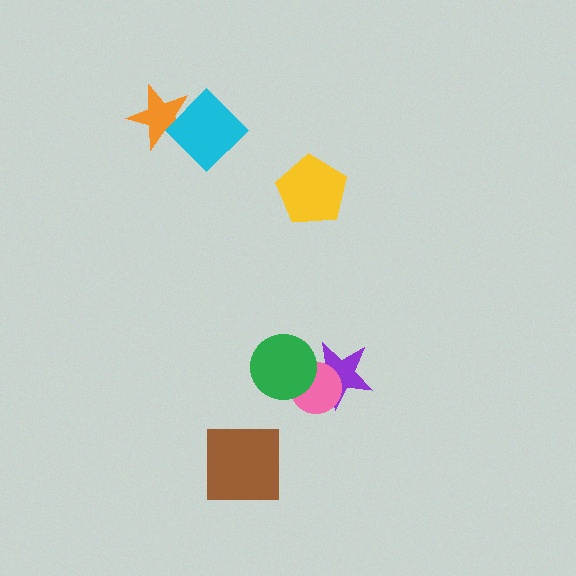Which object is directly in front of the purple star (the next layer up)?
The pink circle is directly in front of the purple star.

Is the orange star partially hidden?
Yes, it is partially covered by another shape.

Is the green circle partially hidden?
No, no other shape covers it.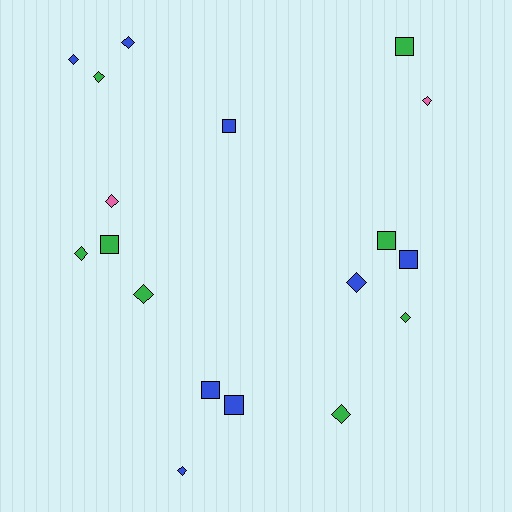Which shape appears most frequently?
Diamond, with 11 objects.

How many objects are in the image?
There are 18 objects.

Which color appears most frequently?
Blue, with 8 objects.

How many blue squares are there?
There are 4 blue squares.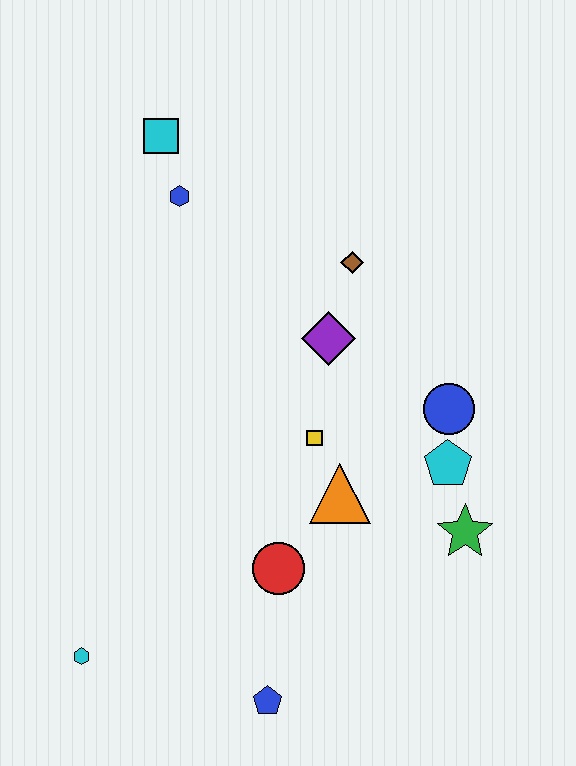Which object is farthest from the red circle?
The cyan square is farthest from the red circle.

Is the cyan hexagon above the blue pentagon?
Yes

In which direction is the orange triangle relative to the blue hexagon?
The orange triangle is below the blue hexagon.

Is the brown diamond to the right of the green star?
No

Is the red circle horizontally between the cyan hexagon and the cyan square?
No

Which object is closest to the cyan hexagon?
The blue pentagon is closest to the cyan hexagon.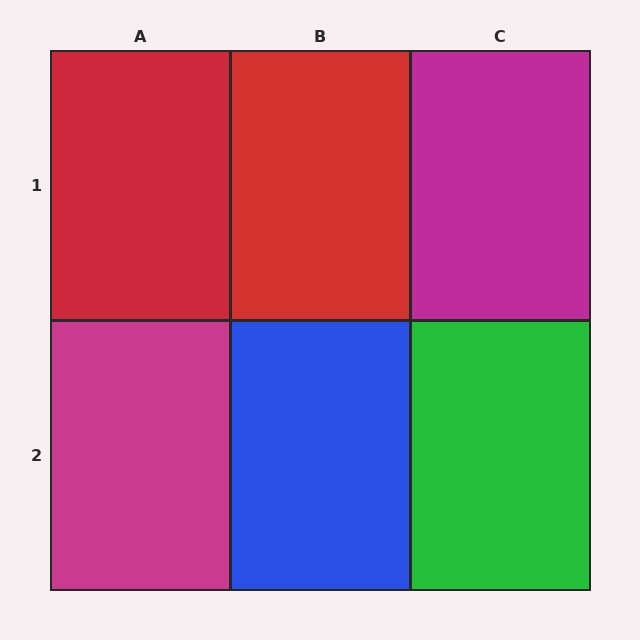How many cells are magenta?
2 cells are magenta.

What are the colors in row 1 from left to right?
Red, red, magenta.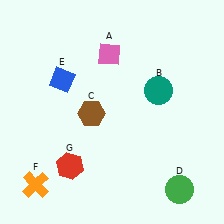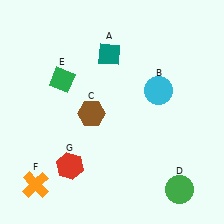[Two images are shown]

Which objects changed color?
A changed from pink to teal. B changed from teal to cyan. E changed from blue to green.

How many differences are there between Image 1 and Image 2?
There are 3 differences between the two images.